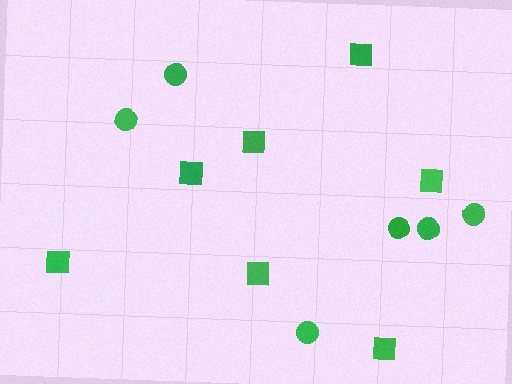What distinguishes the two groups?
There are 2 groups: one group of squares (7) and one group of circles (6).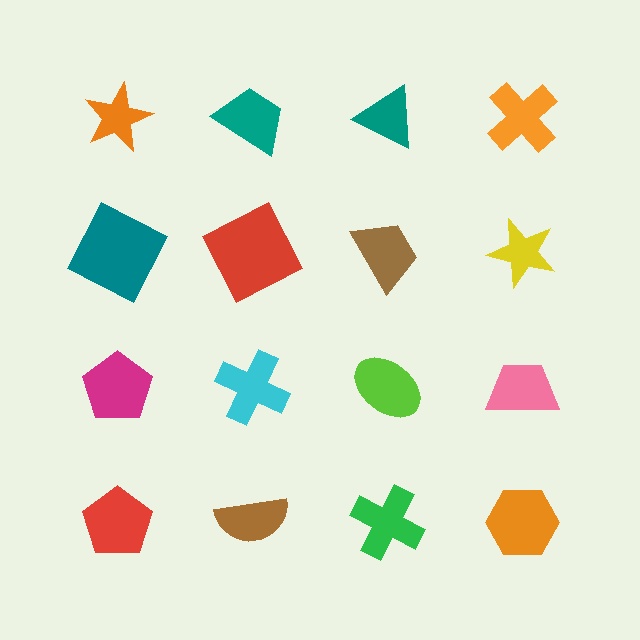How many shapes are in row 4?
4 shapes.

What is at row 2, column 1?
A teal square.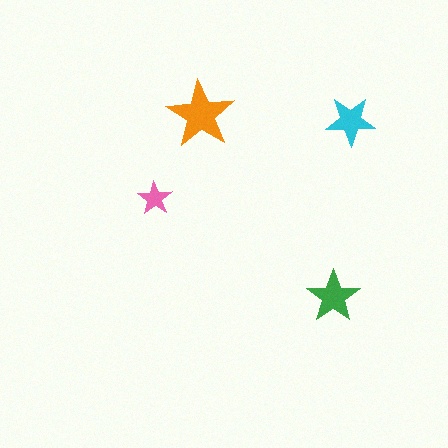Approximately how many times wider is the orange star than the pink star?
About 2 times wider.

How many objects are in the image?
There are 4 objects in the image.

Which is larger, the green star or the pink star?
The green one.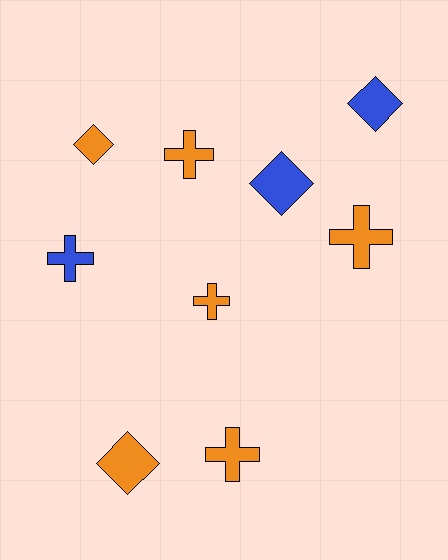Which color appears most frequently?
Orange, with 6 objects.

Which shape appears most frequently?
Cross, with 5 objects.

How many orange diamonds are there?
There are 2 orange diamonds.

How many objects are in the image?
There are 9 objects.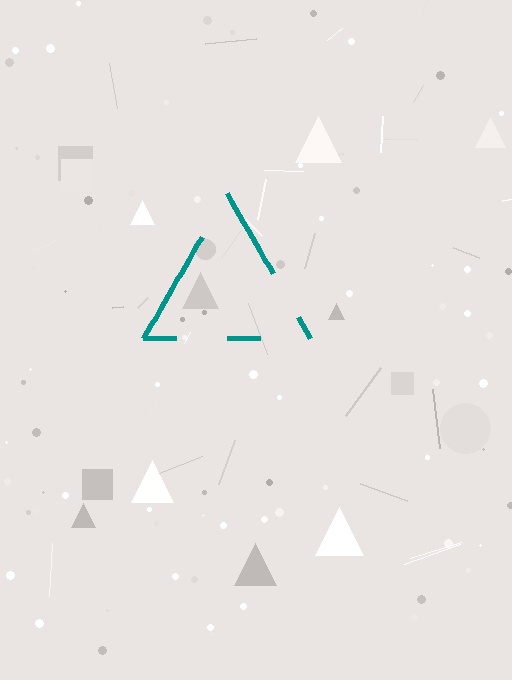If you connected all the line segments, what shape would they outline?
They would outline a triangle.